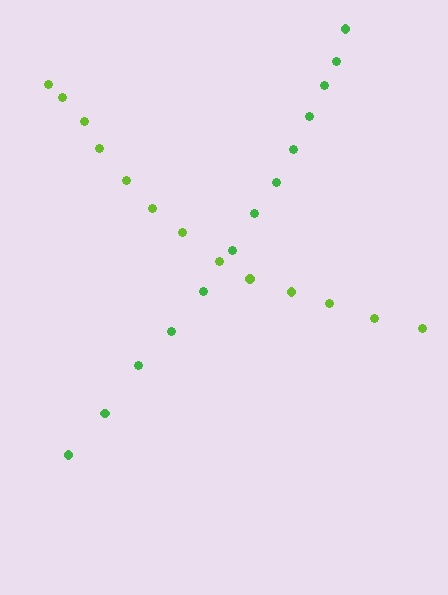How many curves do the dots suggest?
There are 2 distinct paths.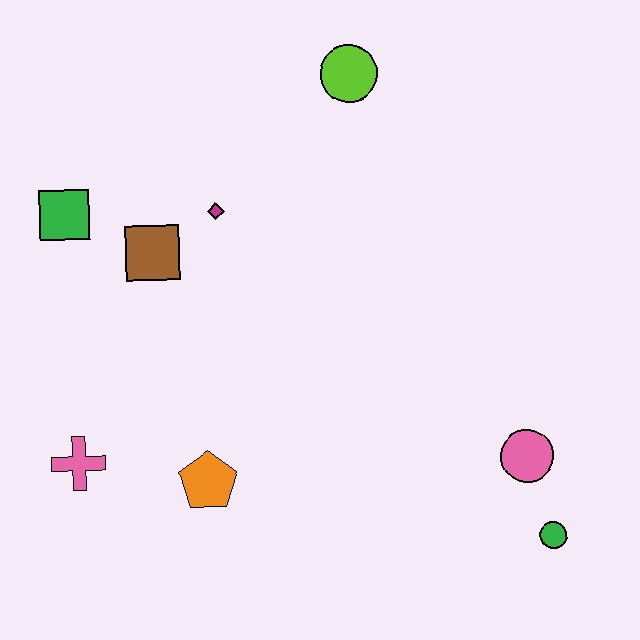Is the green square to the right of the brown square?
No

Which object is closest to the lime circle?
The magenta diamond is closest to the lime circle.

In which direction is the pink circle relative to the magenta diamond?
The pink circle is to the right of the magenta diamond.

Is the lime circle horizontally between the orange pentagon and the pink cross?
No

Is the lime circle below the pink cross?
No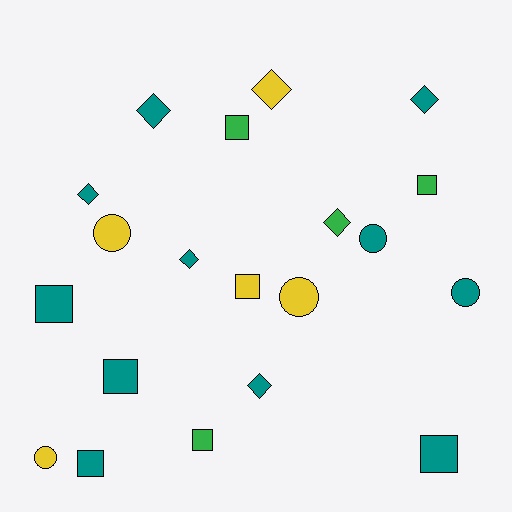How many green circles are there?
There are no green circles.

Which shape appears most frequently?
Square, with 8 objects.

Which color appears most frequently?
Teal, with 11 objects.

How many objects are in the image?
There are 20 objects.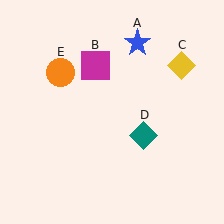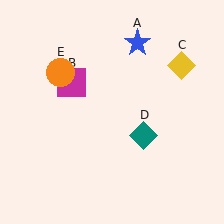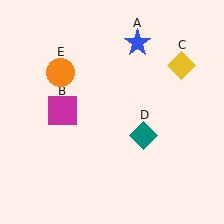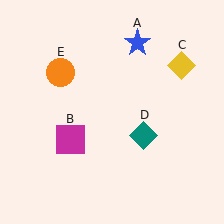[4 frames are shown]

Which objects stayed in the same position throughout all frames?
Blue star (object A) and yellow diamond (object C) and teal diamond (object D) and orange circle (object E) remained stationary.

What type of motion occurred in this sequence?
The magenta square (object B) rotated counterclockwise around the center of the scene.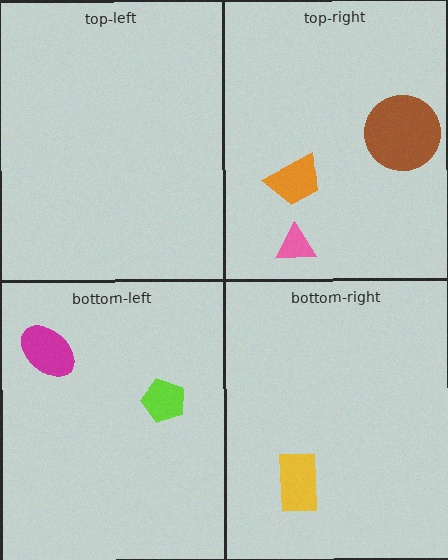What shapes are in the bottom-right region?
The yellow rectangle.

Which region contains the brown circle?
The top-right region.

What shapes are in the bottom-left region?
The lime pentagon, the magenta ellipse.